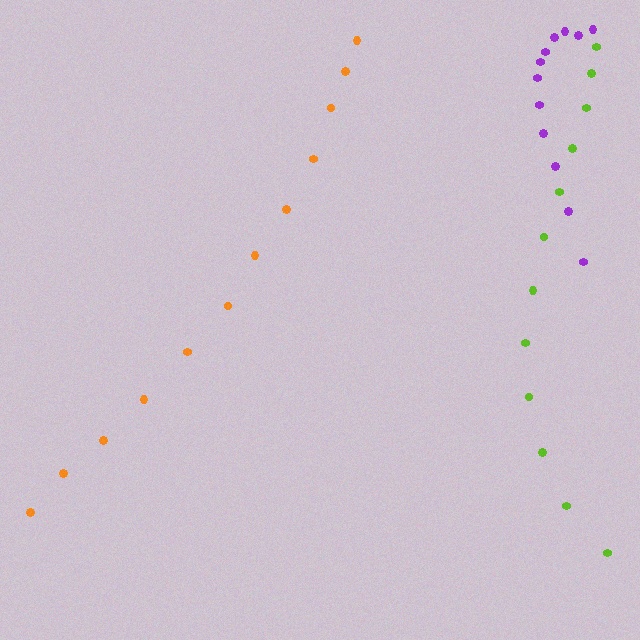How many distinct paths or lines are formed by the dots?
There are 3 distinct paths.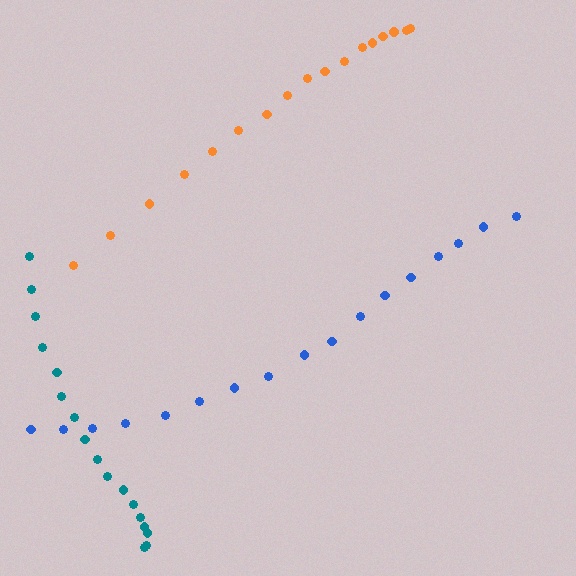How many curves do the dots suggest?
There are 3 distinct paths.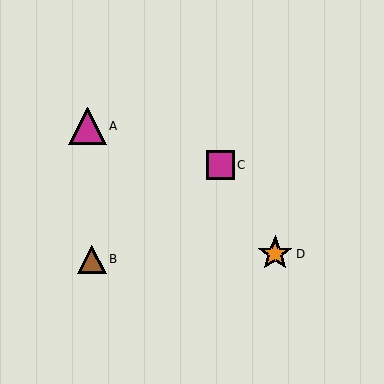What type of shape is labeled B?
Shape B is a brown triangle.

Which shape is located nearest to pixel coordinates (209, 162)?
The magenta square (labeled C) at (220, 165) is nearest to that location.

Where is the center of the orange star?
The center of the orange star is at (275, 254).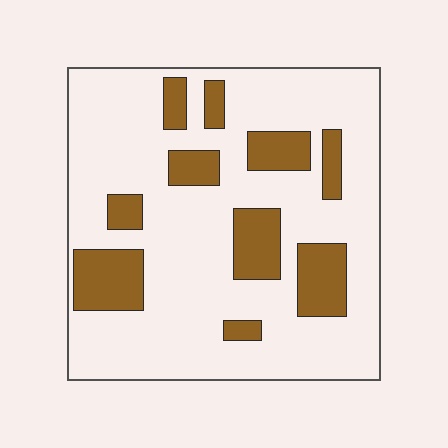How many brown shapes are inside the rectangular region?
10.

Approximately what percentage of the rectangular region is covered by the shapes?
Approximately 20%.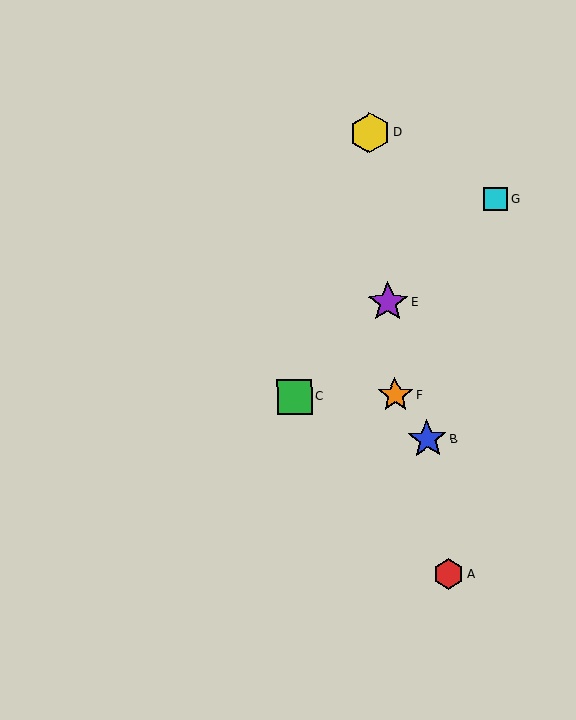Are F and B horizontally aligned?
No, F is at y≈395 and B is at y≈439.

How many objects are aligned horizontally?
2 objects (C, F) are aligned horizontally.